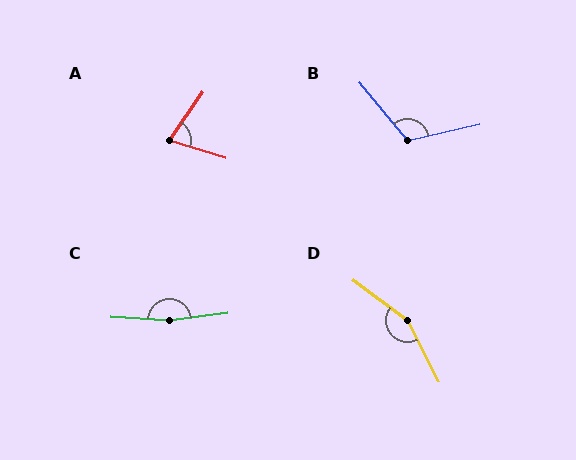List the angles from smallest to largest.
A (73°), B (117°), D (154°), C (169°).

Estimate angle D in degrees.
Approximately 154 degrees.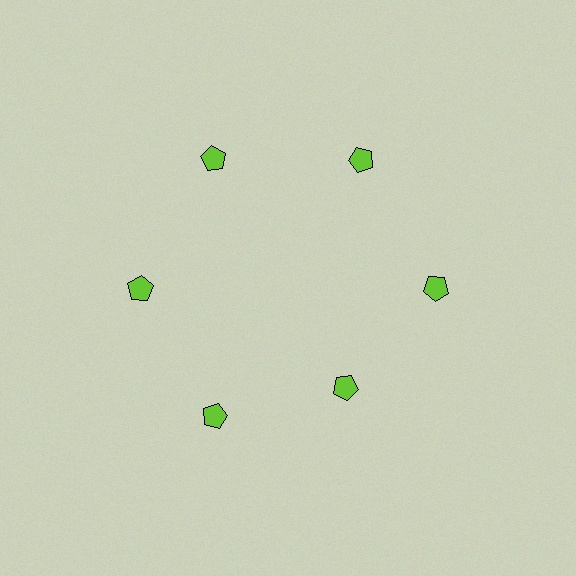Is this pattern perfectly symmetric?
No. The 6 lime pentagons are arranged in a ring, but one element near the 5 o'clock position is pulled inward toward the center, breaking the 6-fold rotational symmetry.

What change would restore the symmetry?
The symmetry would be restored by moving it outward, back onto the ring so that all 6 pentagons sit at equal angles and equal distance from the center.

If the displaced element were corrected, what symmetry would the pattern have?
It would have 6-fold rotational symmetry — the pattern would map onto itself every 60 degrees.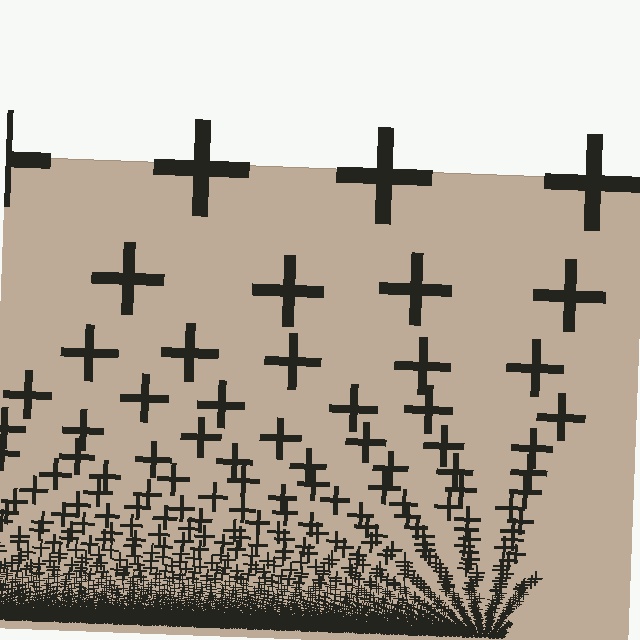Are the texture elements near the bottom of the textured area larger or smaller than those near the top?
Smaller. The gradient is inverted — elements near the bottom are smaller and denser.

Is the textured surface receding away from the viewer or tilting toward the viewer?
The surface appears to tilt toward the viewer. Texture elements get larger and sparser toward the top.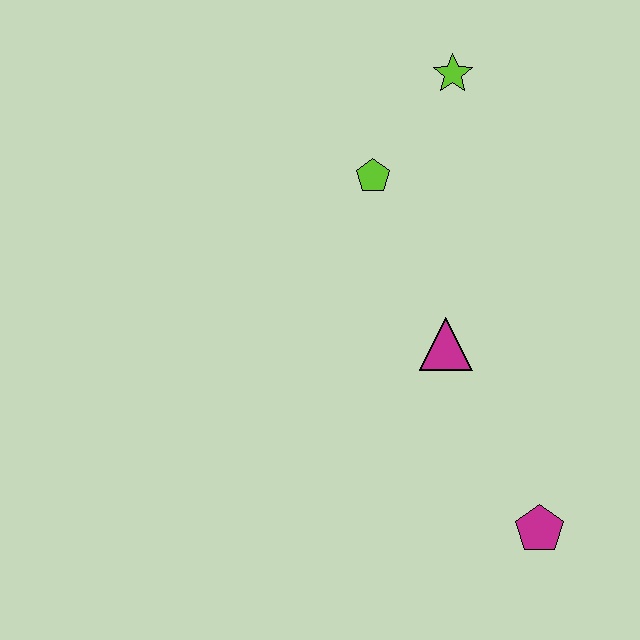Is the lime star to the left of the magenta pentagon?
Yes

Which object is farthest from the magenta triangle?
The lime star is farthest from the magenta triangle.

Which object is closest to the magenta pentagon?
The magenta triangle is closest to the magenta pentagon.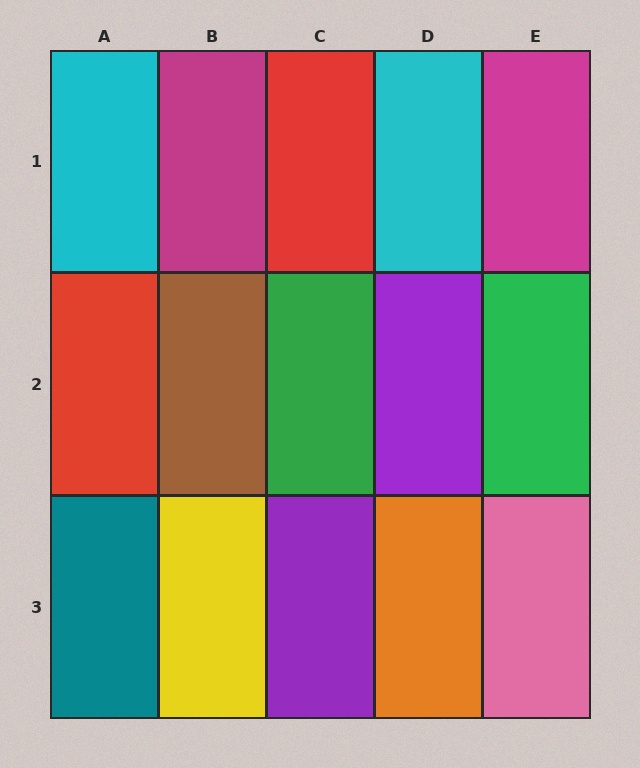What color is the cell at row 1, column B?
Magenta.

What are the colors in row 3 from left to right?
Teal, yellow, purple, orange, pink.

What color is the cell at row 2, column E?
Green.